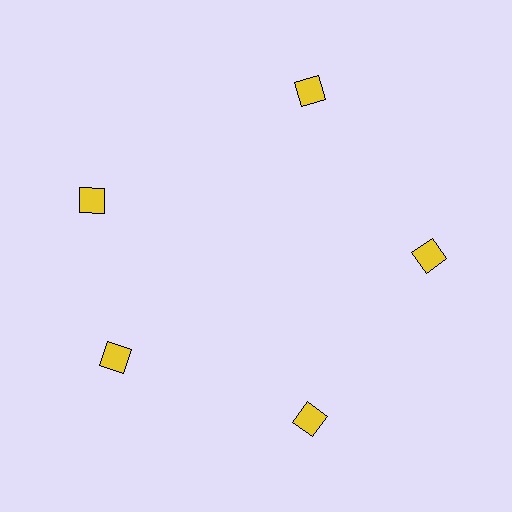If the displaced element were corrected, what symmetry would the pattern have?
It would have 5-fold rotational symmetry — the pattern would map onto itself every 72 degrees.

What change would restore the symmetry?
The symmetry would be restored by rotating it back into even spacing with its neighbors so that all 5 squares sit at equal angles and equal distance from the center.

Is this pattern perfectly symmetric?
No. The 5 yellow squares are arranged in a ring, but one element near the 10 o'clock position is rotated out of alignment along the ring, breaking the 5-fold rotational symmetry.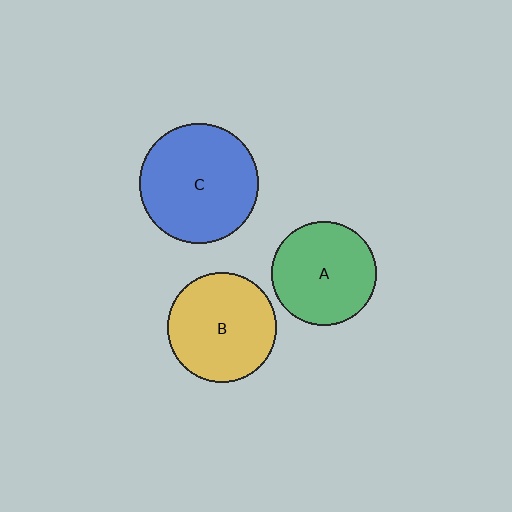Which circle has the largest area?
Circle C (blue).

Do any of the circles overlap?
No, none of the circles overlap.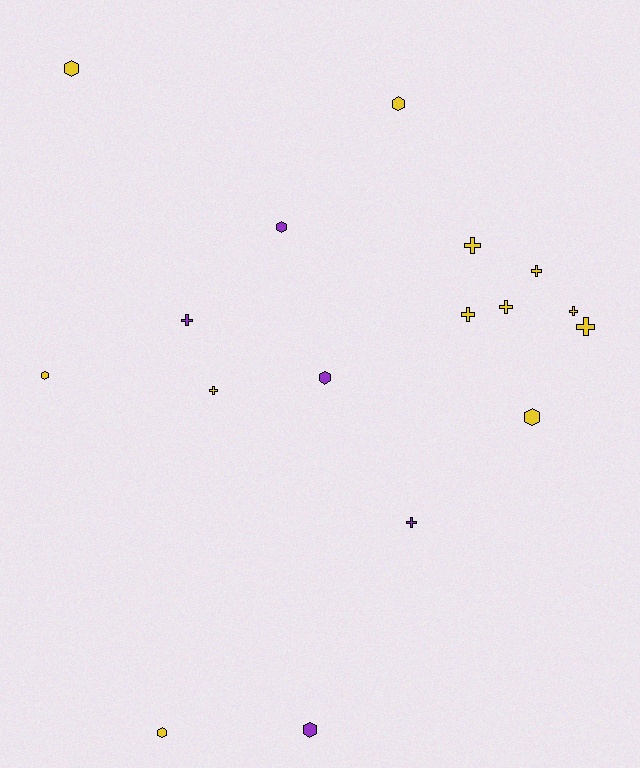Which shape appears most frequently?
Cross, with 9 objects.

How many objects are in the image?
There are 17 objects.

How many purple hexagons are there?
There are 3 purple hexagons.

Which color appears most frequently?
Yellow, with 12 objects.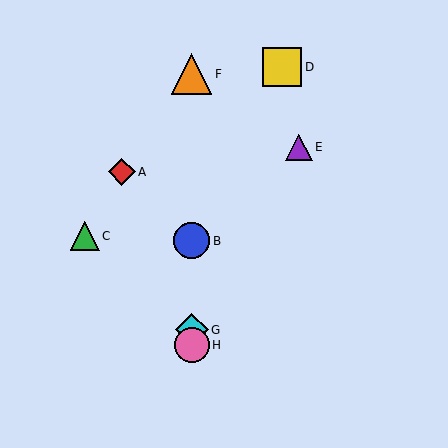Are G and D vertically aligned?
No, G is at x≈192 and D is at x≈282.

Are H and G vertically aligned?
Yes, both are at x≈192.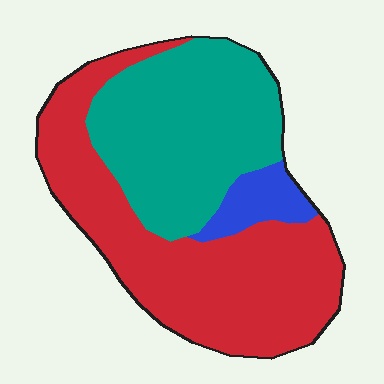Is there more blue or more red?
Red.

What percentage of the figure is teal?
Teal takes up about two fifths (2/5) of the figure.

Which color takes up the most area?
Red, at roughly 50%.